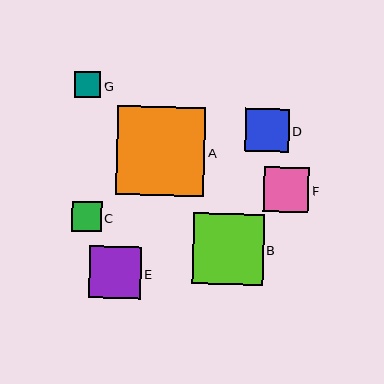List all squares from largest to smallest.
From largest to smallest: A, B, E, F, D, C, G.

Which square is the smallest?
Square G is the smallest with a size of approximately 26 pixels.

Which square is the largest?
Square A is the largest with a size of approximately 88 pixels.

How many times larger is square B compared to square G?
Square B is approximately 2.7 times the size of square G.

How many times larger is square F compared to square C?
Square F is approximately 1.5 times the size of square C.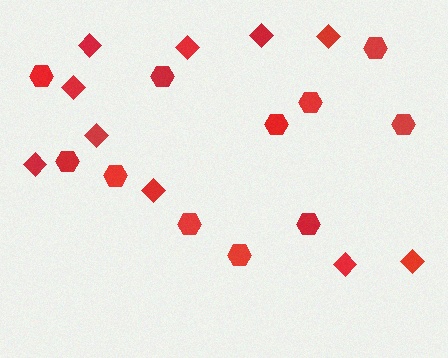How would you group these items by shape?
There are 2 groups: one group of hexagons (11) and one group of diamonds (10).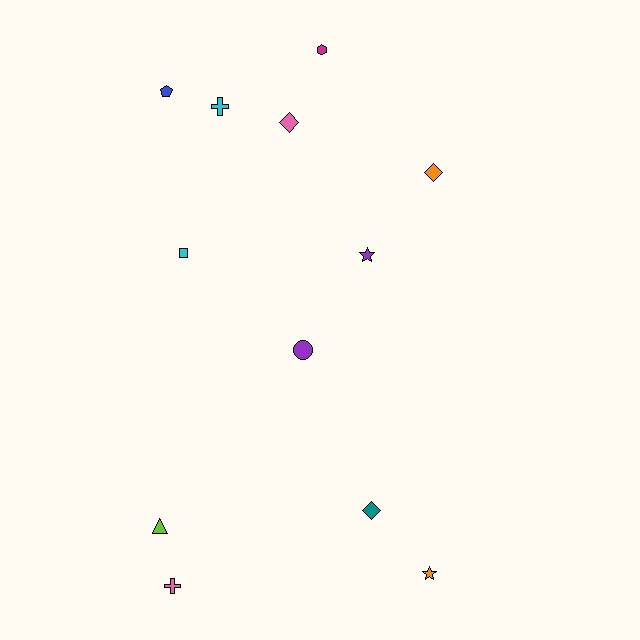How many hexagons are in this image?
There is 1 hexagon.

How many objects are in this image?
There are 12 objects.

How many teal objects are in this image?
There is 1 teal object.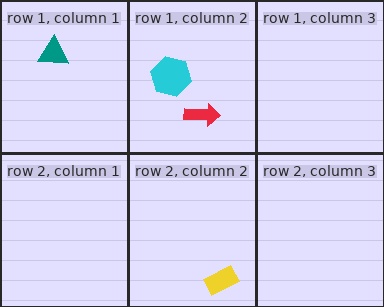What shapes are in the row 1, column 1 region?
The teal triangle.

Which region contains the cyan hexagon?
The row 1, column 2 region.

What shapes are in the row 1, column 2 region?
The cyan hexagon, the red arrow.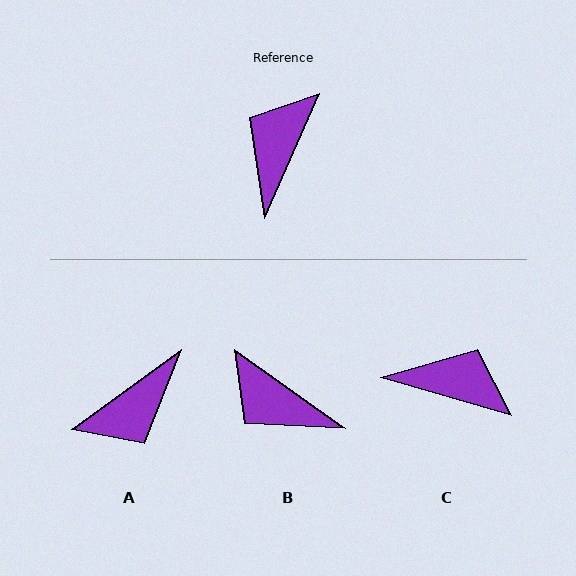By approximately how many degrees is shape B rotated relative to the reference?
Approximately 78 degrees counter-clockwise.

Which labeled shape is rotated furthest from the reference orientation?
A, about 150 degrees away.